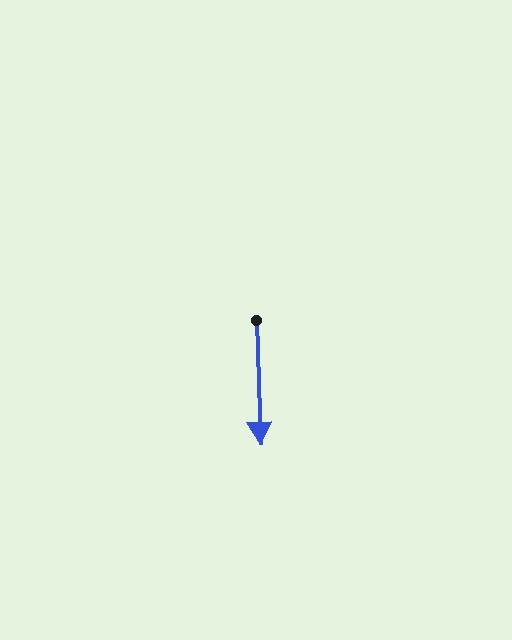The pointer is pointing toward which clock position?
Roughly 6 o'clock.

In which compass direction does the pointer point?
South.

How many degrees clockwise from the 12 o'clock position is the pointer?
Approximately 178 degrees.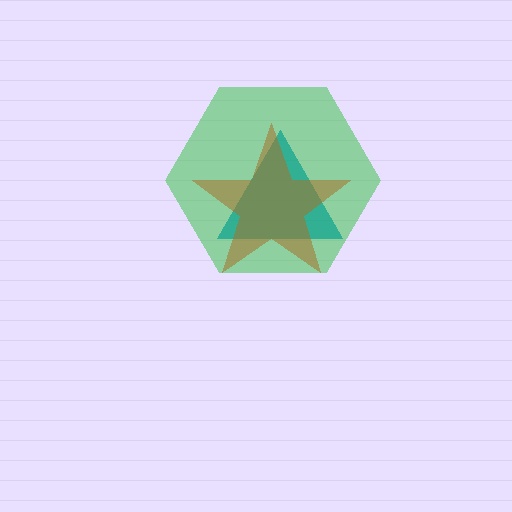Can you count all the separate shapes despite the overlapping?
Yes, there are 3 separate shapes.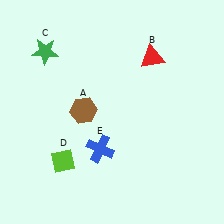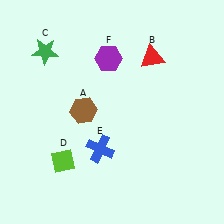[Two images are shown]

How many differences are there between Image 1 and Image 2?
There is 1 difference between the two images.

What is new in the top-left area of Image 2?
A purple hexagon (F) was added in the top-left area of Image 2.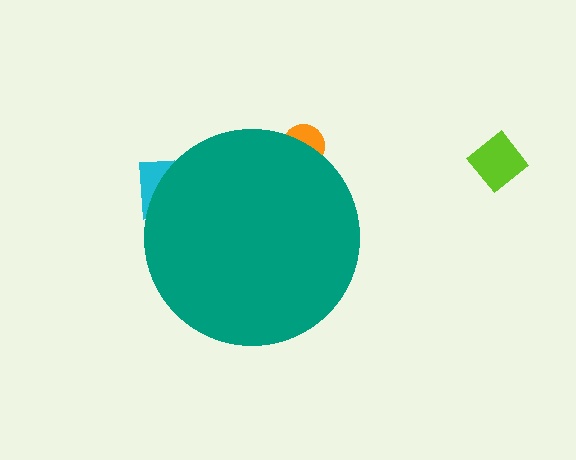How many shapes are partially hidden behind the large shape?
2 shapes are partially hidden.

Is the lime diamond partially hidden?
No, the lime diamond is fully visible.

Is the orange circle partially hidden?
Yes, the orange circle is partially hidden behind the teal circle.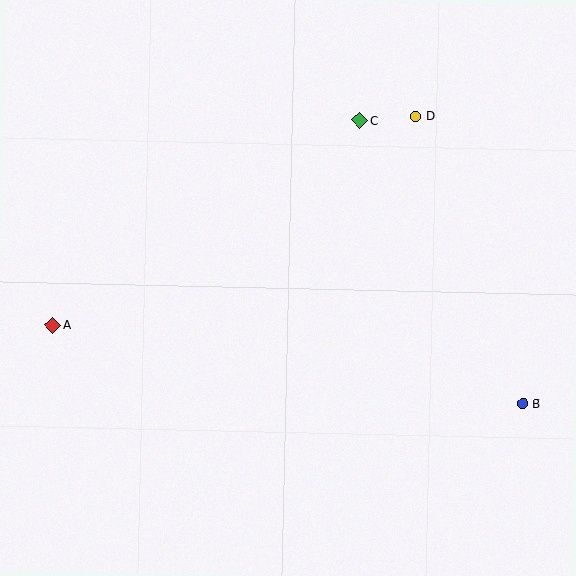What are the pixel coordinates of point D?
Point D is at (415, 116).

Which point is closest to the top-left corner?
Point A is closest to the top-left corner.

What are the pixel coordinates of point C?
Point C is at (360, 120).